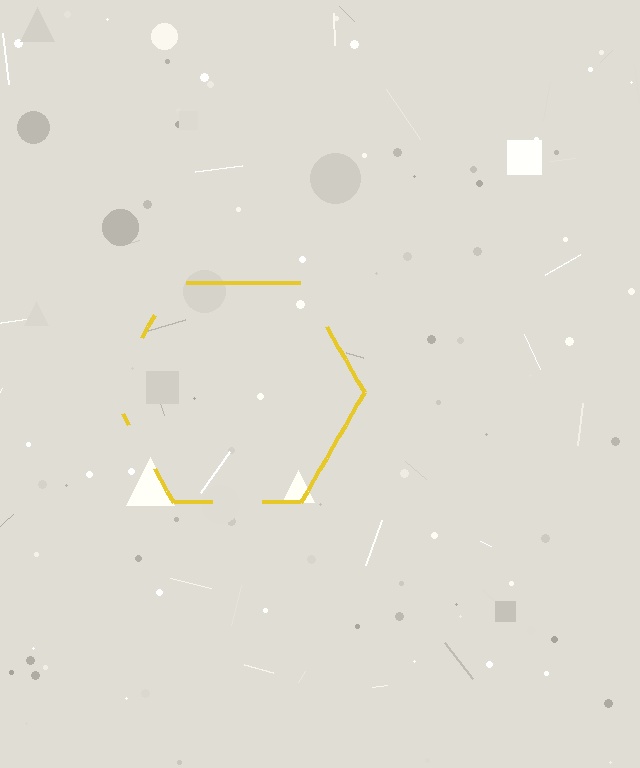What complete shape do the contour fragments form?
The contour fragments form a hexagon.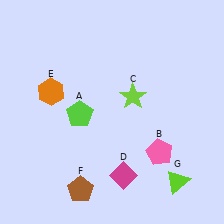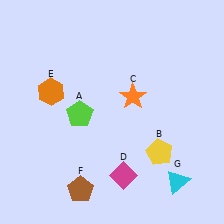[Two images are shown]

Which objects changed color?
B changed from pink to yellow. C changed from lime to orange. G changed from lime to cyan.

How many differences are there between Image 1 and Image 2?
There are 3 differences between the two images.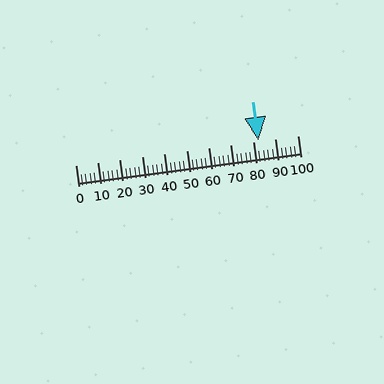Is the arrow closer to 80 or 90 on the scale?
The arrow is closer to 80.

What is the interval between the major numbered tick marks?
The major tick marks are spaced 10 units apart.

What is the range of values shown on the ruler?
The ruler shows values from 0 to 100.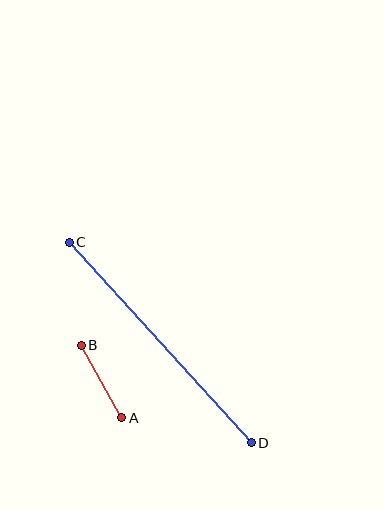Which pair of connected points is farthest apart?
Points C and D are farthest apart.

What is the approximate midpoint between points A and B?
The midpoint is at approximately (102, 381) pixels.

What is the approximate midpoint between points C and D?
The midpoint is at approximately (160, 343) pixels.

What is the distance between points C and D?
The distance is approximately 271 pixels.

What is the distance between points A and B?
The distance is approximately 83 pixels.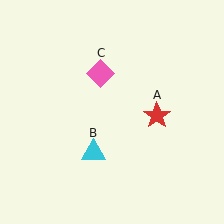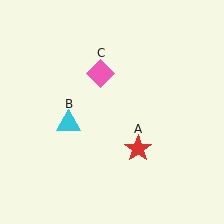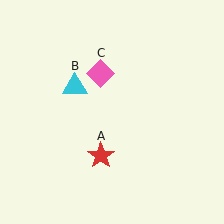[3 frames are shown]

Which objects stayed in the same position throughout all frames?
Pink diamond (object C) remained stationary.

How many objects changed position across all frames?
2 objects changed position: red star (object A), cyan triangle (object B).